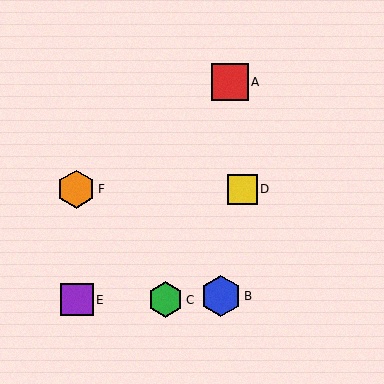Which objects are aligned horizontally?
Objects D, F are aligned horizontally.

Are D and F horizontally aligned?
Yes, both are at y≈189.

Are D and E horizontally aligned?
No, D is at y≈189 and E is at y≈300.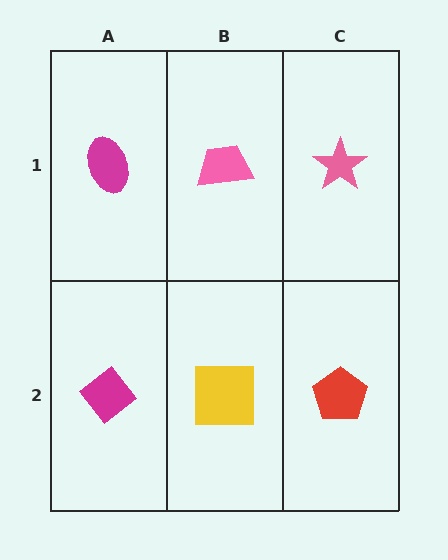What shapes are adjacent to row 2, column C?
A pink star (row 1, column C), a yellow square (row 2, column B).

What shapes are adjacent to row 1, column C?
A red pentagon (row 2, column C), a pink trapezoid (row 1, column B).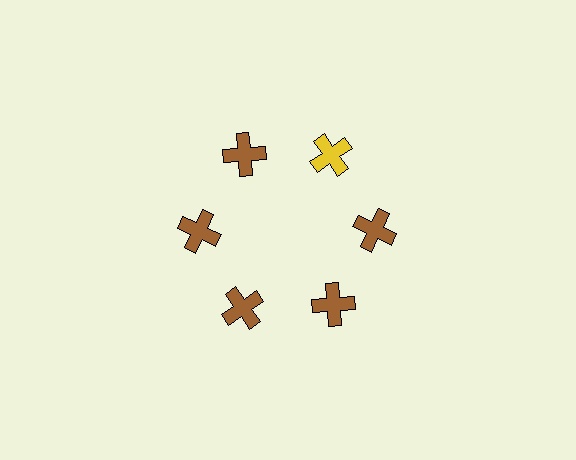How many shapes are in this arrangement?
There are 6 shapes arranged in a ring pattern.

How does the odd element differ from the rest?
It has a different color: yellow instead of brown.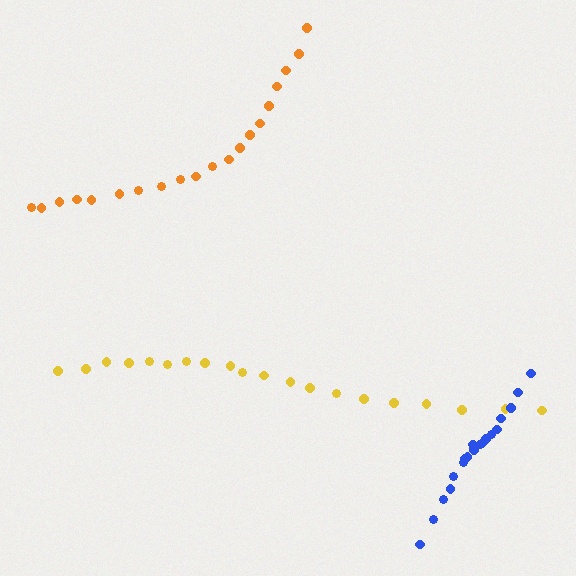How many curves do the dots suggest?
There are 3 distinct paths.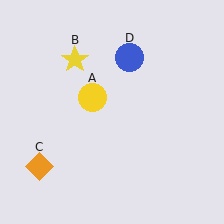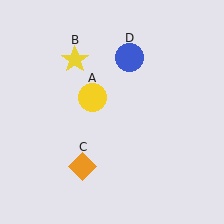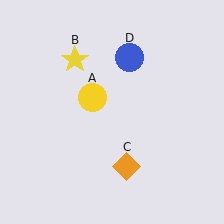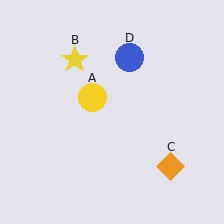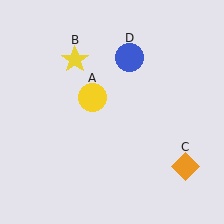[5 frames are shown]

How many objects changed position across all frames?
1 object changed position: orange diamond (object C).